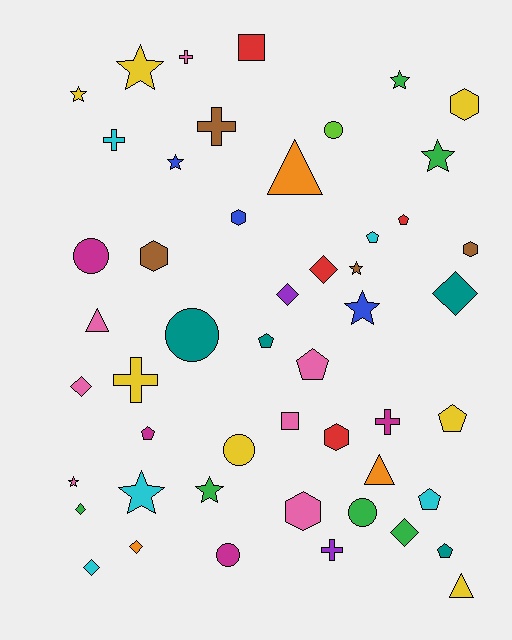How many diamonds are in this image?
There are 8 diamonds.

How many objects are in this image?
There are 50 objects.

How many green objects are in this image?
There are 6 green objects.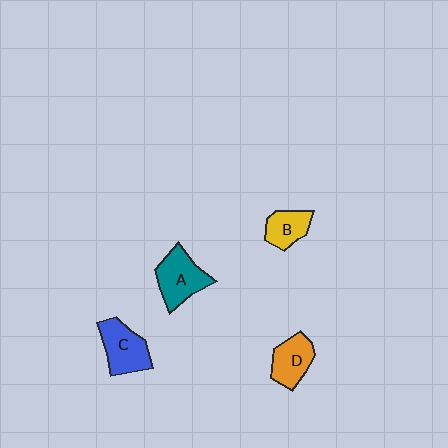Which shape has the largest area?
Shape A (teal).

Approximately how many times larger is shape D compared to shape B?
Approximately 1.2 times.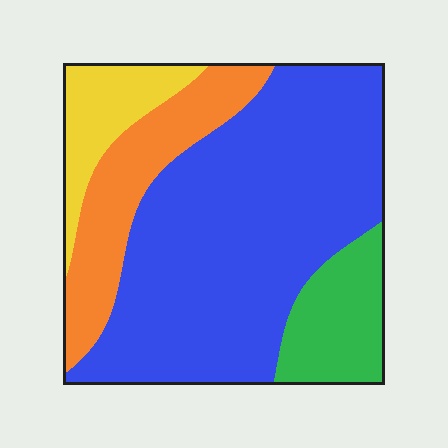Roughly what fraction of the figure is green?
Green takes up less than a quarter of the figure.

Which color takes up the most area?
Blue, at roughly 60%.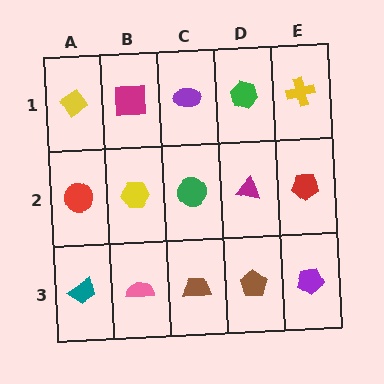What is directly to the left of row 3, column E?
A brown pentagon.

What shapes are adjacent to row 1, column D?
A magenta triangle (row 2, column D), a purple ellipse (row 1, column C), a yellow cross (row 1, column E).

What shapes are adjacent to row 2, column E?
A yellow cross (row 1, column E), a purple pentagon (row 3, column E), a magenta triangle (row 2, column D).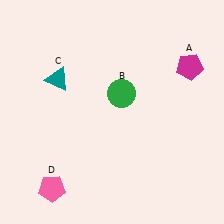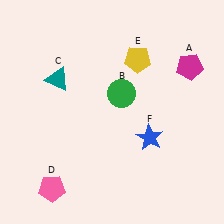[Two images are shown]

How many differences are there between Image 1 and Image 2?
There are 2 differences between the two images.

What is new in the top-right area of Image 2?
A yellow pentagon (E) was added in the top-right area of Image 2.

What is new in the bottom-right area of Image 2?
A blue star (F) was added in the bottom-right area of Image 2.